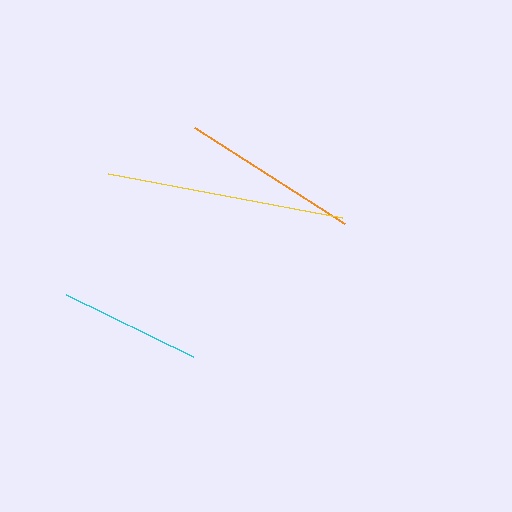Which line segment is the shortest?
The cyan line is the shortest at approximately 141 pixels.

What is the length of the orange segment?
The orange segment is approximately 178 pixels long.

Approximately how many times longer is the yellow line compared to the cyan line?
The yellow line is approximately 1.7 times the length of the cyan line.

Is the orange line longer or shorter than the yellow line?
The yellow line is longer than the orange line.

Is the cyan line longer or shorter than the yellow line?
The yellow line is longer than the cyan line.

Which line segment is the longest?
The yellow line is the longest at approximately 239 pixels.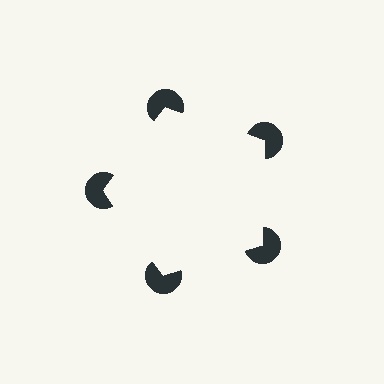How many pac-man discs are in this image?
There are 5 — one at each vertex of the illusory pentagon.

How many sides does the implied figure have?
5 sides.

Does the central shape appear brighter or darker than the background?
It typically appears slightly brighter than the background, even though no actual brightness change is drawn.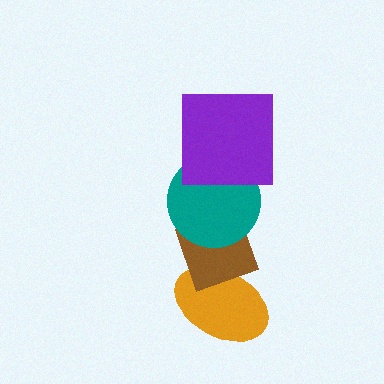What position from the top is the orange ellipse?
The orange ellipse is 4th from the top.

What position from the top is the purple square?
The purple square is 1st from the top.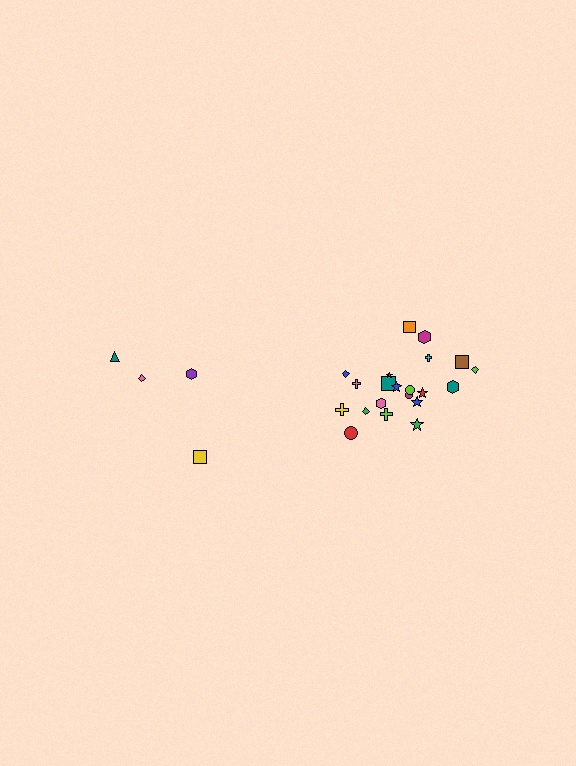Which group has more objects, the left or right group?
The right group.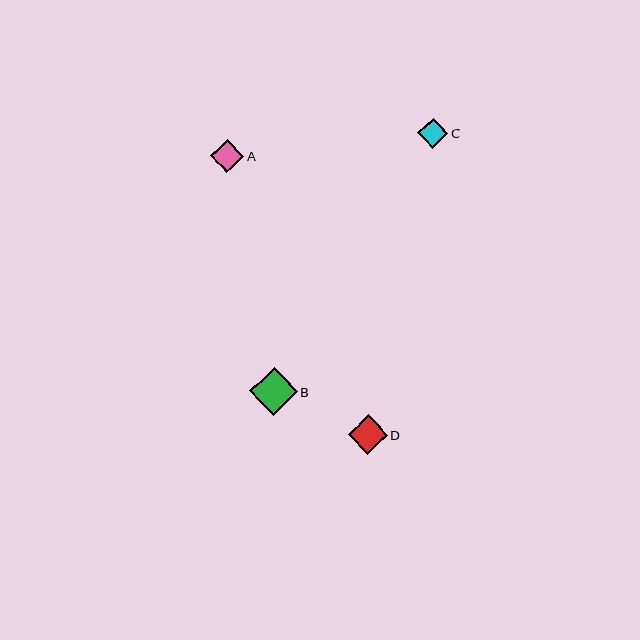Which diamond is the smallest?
Diamond C is the smallest with a size of approximately 30 pixels.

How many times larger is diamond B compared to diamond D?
Diamond B is approximately 1.2 times the size of diamond D.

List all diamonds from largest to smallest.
From largest to smallest: B, D, A, C.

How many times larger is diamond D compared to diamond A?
Diamond D is approximately 1.2 times the size of diamond A.